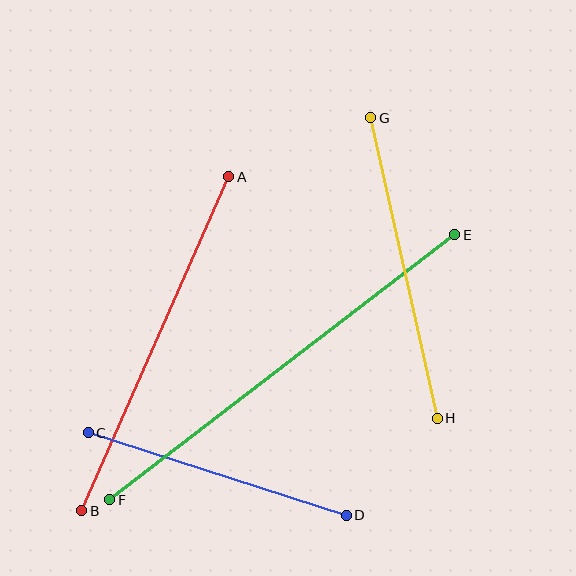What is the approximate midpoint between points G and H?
The midpoint is at approximately (404, 268) pixels.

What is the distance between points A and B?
The distance is approximately 365 pixels.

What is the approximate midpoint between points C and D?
The midpoint is at approximately (217, 474) pixels.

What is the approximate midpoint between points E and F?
The midpoint is at approximately (282, 367) pixels.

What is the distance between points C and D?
The distance is approximately 271 pixels.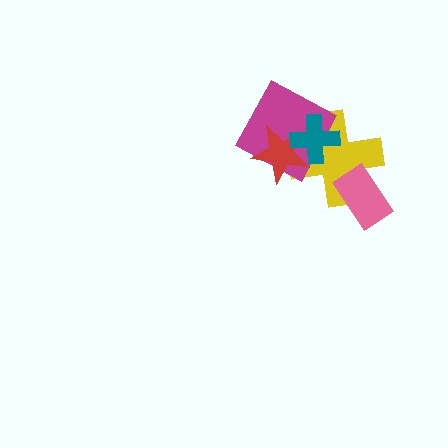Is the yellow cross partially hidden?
Yes, it is partially covered by another shape.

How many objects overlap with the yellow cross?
4 objects overlap with the yellow cross.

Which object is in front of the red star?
The teal cross is in front of the red star.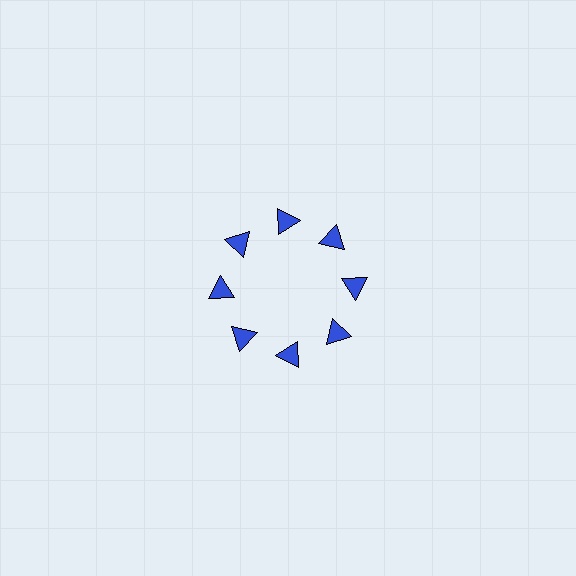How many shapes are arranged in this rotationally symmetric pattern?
There are 8 shapes, arranged in 8 groups of 1.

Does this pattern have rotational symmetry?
Yes, this pattern has 8-fold rotational symmetry. It looks the same after rotating 45 degrees around the center.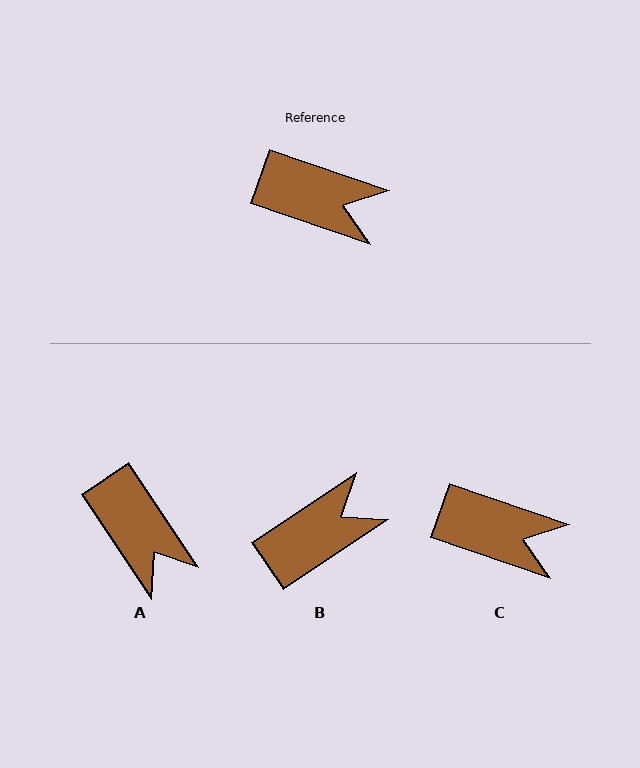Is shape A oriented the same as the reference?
No, it is off by about 37 degrees.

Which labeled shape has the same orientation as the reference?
C.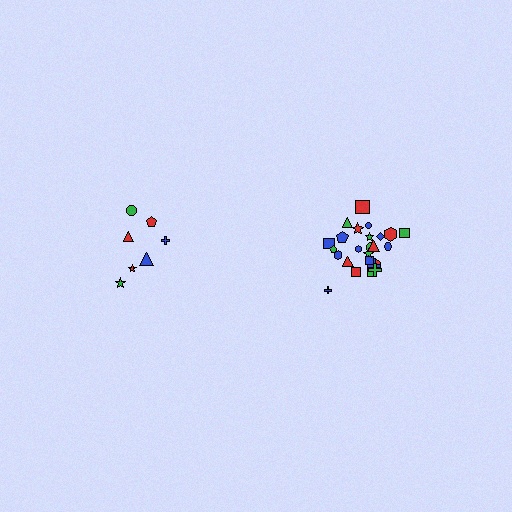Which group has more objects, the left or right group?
The right group.